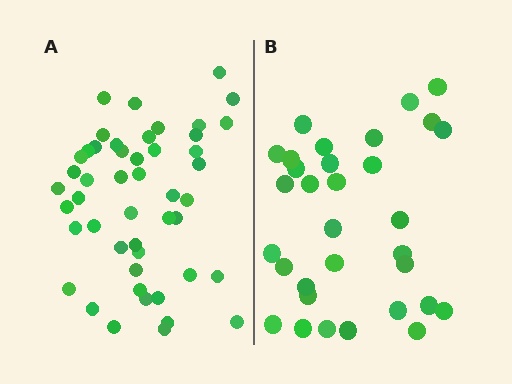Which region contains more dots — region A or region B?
Region A (the left region) has more dots.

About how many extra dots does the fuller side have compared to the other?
Region A has approximately 15 more dots than region B.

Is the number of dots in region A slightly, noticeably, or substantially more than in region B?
Region A has substantially more. The ratio is roughly 1.5 to 1.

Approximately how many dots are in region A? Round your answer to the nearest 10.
About 50 dots. (The exact count is 48, which rounds to 50.)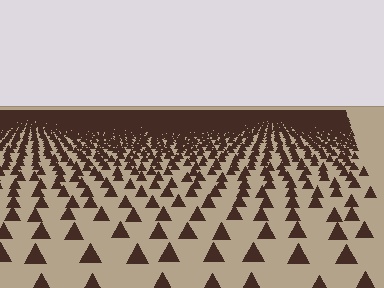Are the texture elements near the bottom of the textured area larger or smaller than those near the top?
Larger. Near the bottom, elements are closer to the viewer and appear at a bigger on-screen size.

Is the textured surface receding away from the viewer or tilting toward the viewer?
The surface is receding away from the viewer. Texture elements get smaller and denser toward the top.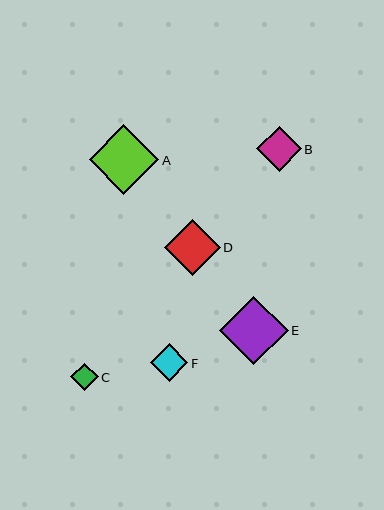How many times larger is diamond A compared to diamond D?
Diamond A is approximately 1.2 times the size of diamond D.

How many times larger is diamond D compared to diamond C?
Diamond D is approximately 2.0 times the size of diamond C.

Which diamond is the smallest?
Diamond C is the smallest with a size of approximately 28 pixels.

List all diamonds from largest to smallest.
From largest to smallest: A, E, D, B, F, C.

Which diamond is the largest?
Diamond A is the largest with a size of approximately 70 pixels.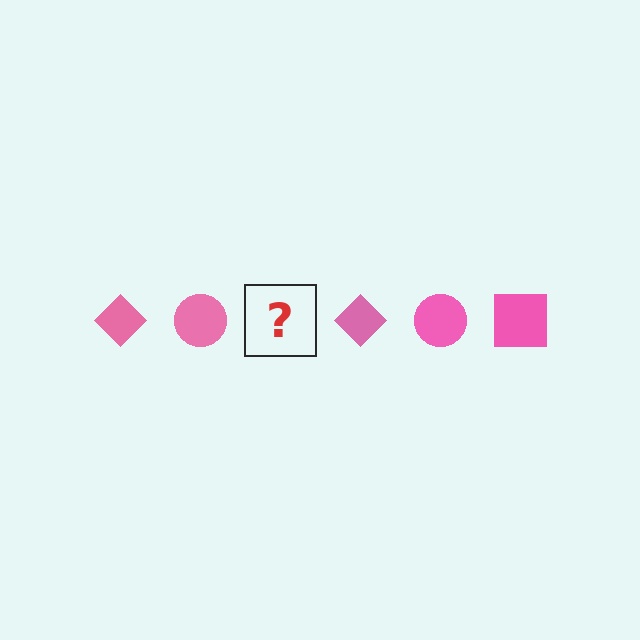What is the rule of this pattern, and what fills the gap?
The rule is that the pattern cycles through diamond, circle, square shapes in pink. The gap should be filled with a pink square.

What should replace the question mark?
The question mark should be replaced with a pink square.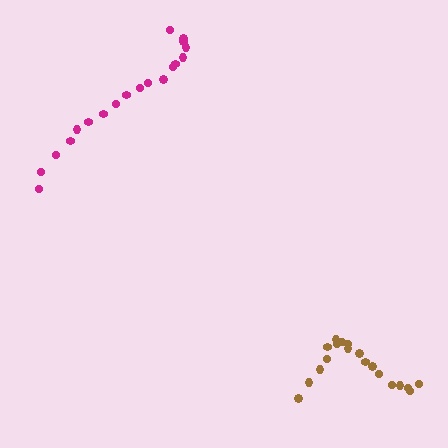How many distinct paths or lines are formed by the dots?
There are 2 distinct paths.